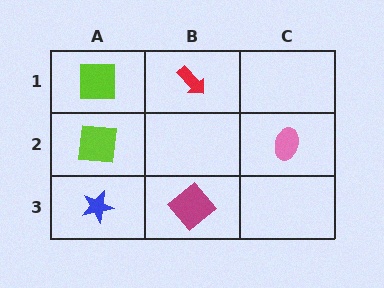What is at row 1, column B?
A red arrow.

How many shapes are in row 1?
2 shapes.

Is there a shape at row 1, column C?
No, that cell is empty.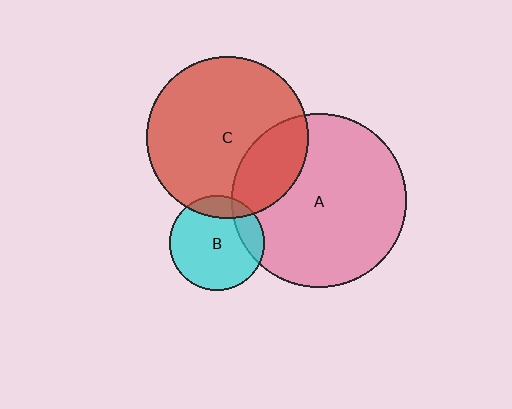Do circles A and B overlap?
Yes.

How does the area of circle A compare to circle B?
Approximately 3.3 times.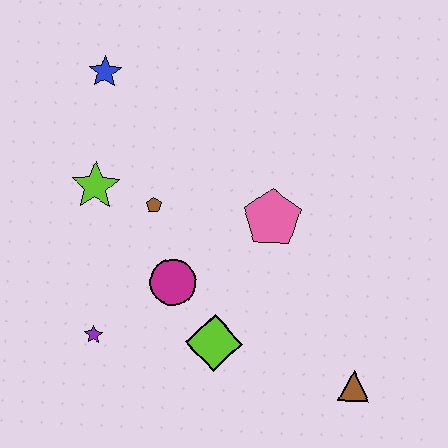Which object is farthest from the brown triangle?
The blue star is farthest from the brown triangle.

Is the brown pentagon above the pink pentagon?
Yes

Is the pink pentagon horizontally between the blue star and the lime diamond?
No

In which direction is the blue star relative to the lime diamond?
The blue star is above the lime diamond.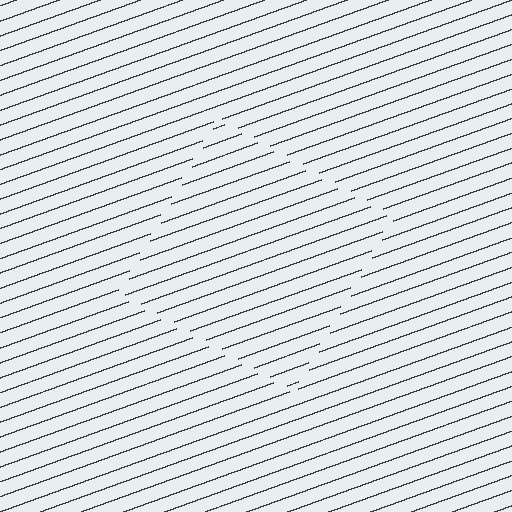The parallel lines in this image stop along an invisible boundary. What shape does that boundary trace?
An illusory square. The interior of the shape contains the same grating, shifted by half a period — the contour is defined by the phase discontinuity where line-ends from the inner and outer gratings abut.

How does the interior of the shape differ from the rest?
The interior of the shape contains the same grating, shifted by half a period — the contour is defined by the phase discontinuity where line-ends from the inner and outer gratings abut.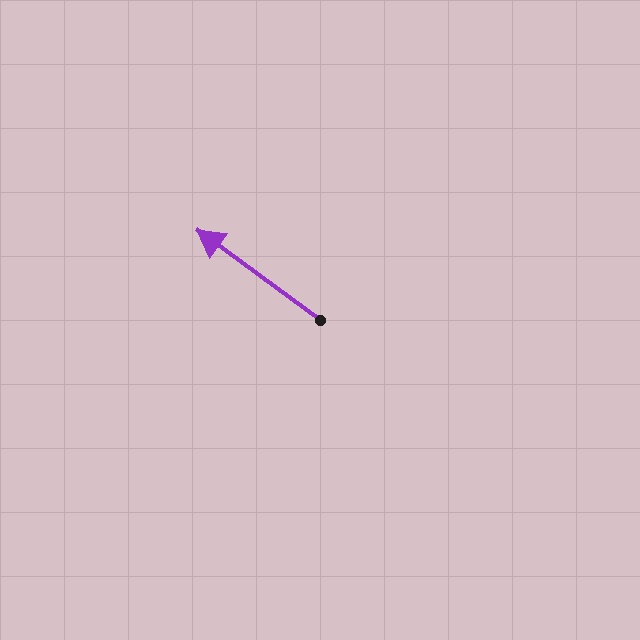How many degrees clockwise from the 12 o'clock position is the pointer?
Approximately 306 degrees.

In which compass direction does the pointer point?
Northwest.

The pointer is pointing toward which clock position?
Roughly 10 o'clock.